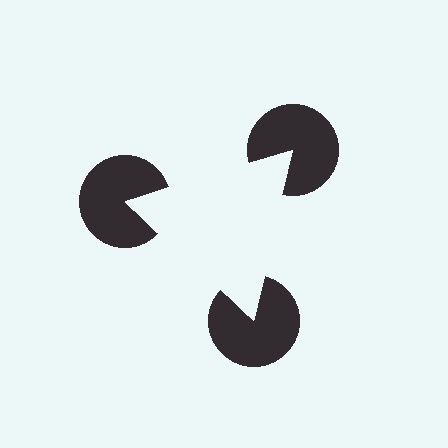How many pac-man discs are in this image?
There are 3 — one at each vertex of the illusory triangle.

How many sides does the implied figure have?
3 sides.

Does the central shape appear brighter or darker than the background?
It typically appears slightly brighter than the background, even though no actual brightness change is drawn.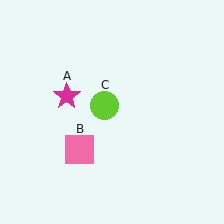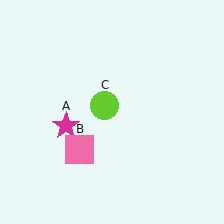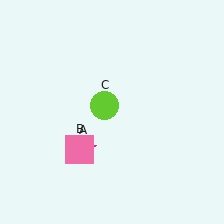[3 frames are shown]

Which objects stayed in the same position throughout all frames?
Pink square (object B) and lime circle (object C) remained stationary.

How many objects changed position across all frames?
1 object changed position: magenta star (object A).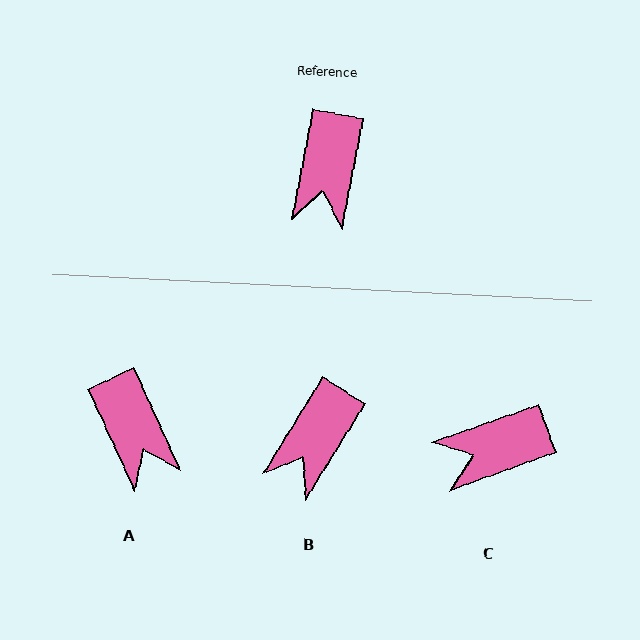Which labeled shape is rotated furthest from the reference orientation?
C, about 60 degrees away.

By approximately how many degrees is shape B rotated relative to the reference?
Approximately 21 degrees clockwise.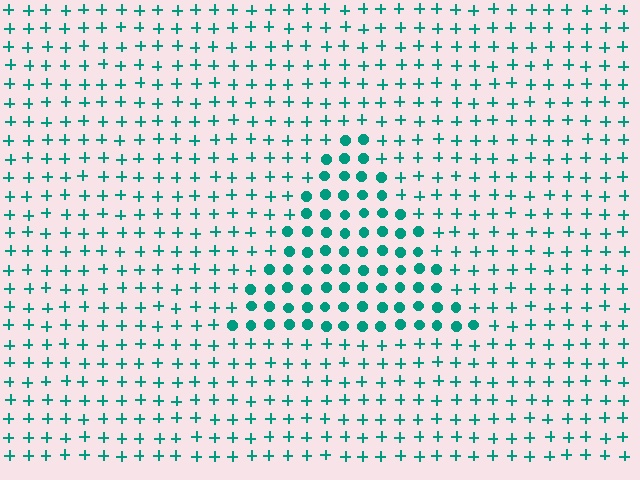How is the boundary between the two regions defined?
The boundary is defined by a change in element shape: circles inside vs. plus signs outside. All elements share the same color and spacing.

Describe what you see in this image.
The image is filled with small teal elements arranged in a uniform grid. A triangle-shaped region contains circles, while the surrounding area contains plus signs. The boundary is defined purely by the change in element shape.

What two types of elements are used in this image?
The image uses circles inside the triangle region and plus signs outside it.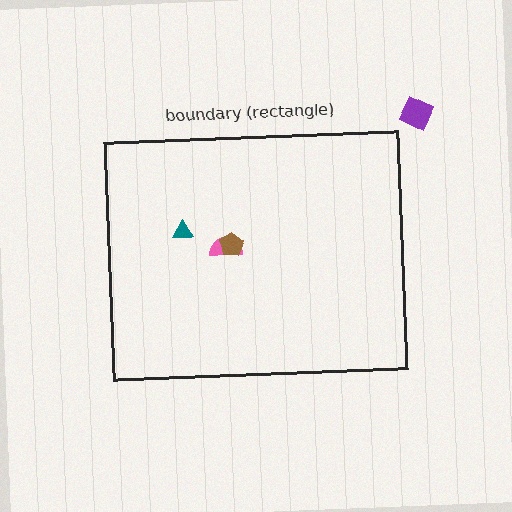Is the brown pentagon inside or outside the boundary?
Inside.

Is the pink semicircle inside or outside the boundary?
Inside.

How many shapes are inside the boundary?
3 inside, 1 outside.